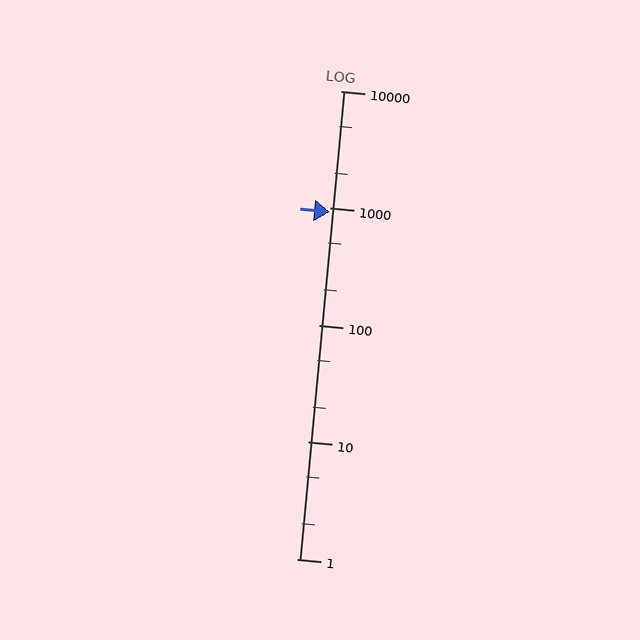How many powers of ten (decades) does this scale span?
The scale spans 4 decades, from 1 to 10000.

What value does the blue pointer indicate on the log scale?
The pointer indicates approximately 930.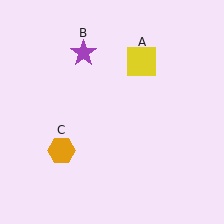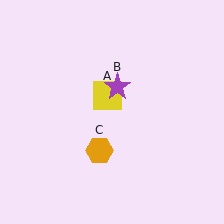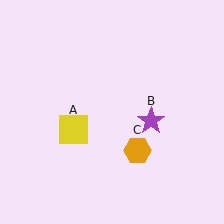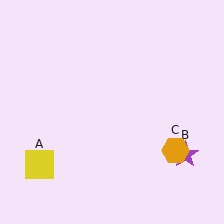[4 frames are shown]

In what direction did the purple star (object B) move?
The purple star (object B) moved down and to the right.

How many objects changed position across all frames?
3 objects changed position: yellow square (object A), purple star (object B), orange hexagon (object C).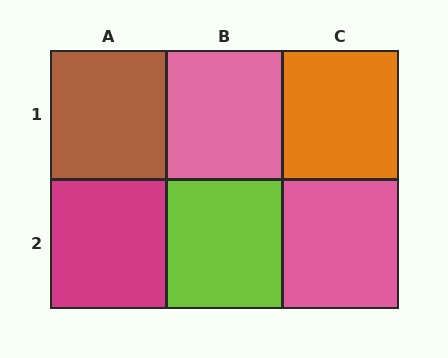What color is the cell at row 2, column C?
Pink.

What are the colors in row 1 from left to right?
Brown, pink, orange.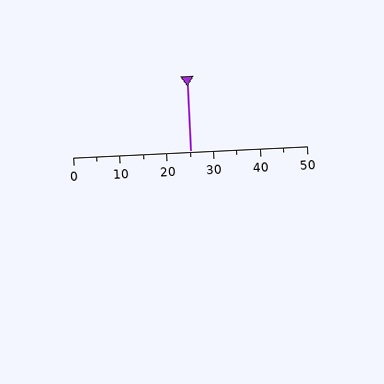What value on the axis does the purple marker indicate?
The marker indicates approximately 25.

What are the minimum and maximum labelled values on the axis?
The axis runs from 0 to 50.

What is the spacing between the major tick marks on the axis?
The major ticks are spaced 10 apart.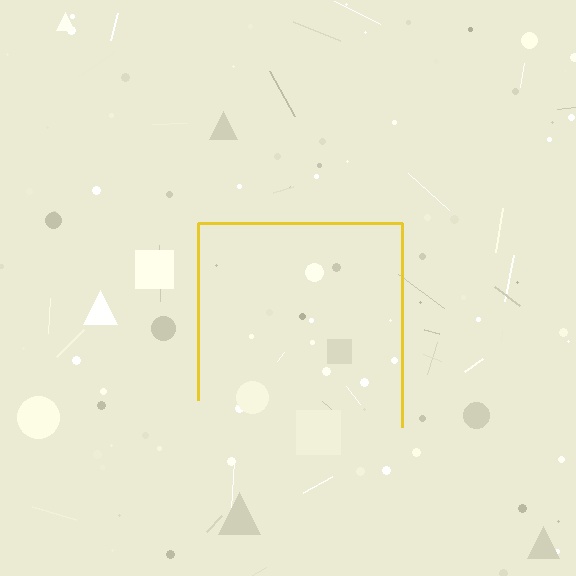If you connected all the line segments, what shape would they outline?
They would outline a square.